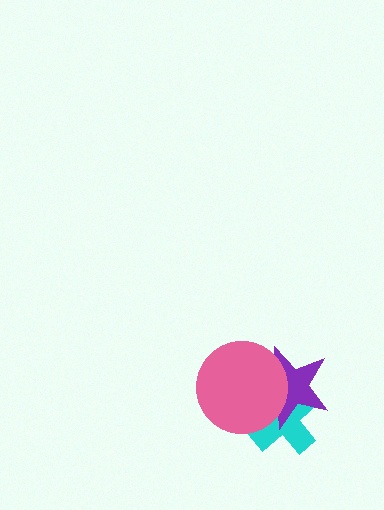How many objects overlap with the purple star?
2 objects overlap with the purple star.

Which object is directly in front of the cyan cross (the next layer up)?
The purple star is directly in front of the cyan cross.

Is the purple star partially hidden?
Yes, it is partially covered by another shape.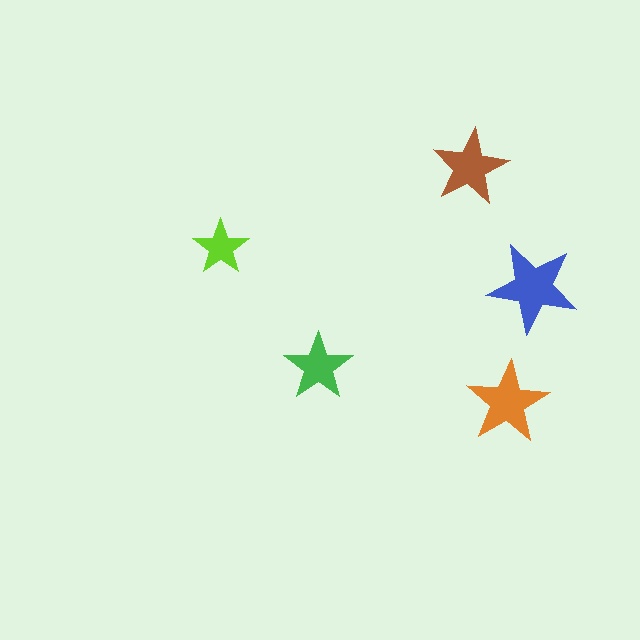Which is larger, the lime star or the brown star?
The brown one.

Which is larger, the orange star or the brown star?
The orange one.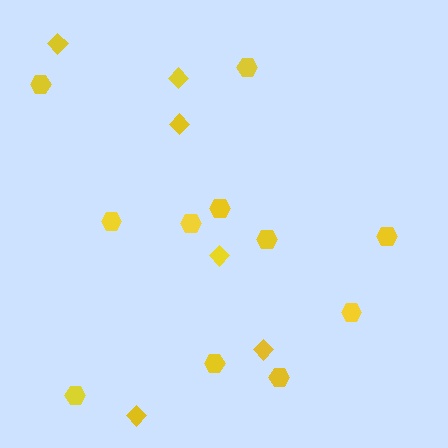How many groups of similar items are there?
There are 2 groups: one group of diamonds (6) and one group of hexagons (11).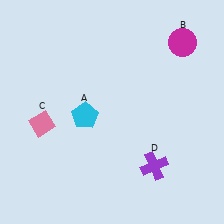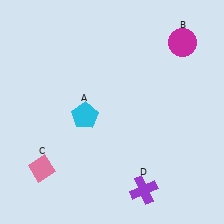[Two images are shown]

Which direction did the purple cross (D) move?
The purple cross (D) moved down.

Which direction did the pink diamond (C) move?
The pink diamond (C) moved down.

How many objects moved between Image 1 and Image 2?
2 objects moved between the two images.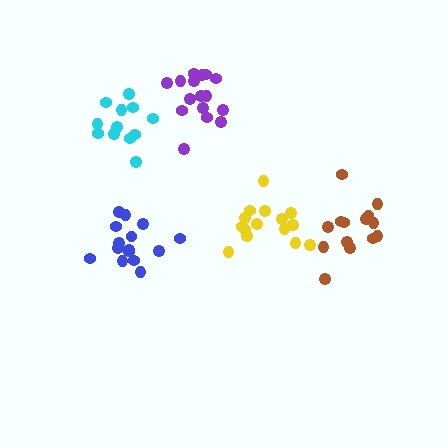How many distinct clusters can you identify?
There are 5 distinct clusters.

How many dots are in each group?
Group 1: 15 dots, Group 2: 16 dots, Group 3: 14 dots, Group 4: 12 dots, Group 5: 16 dots (73 total).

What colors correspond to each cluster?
The clusters are colored: blue, yellow, brown, cyan, purple.